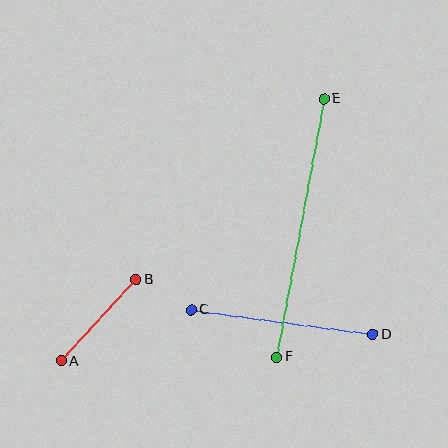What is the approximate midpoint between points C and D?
The midpoint is at approximately (282, 322) pixels.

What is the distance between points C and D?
The distance is approximately 184 pixels.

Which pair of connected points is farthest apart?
Points E and F are farthest apart.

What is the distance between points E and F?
The distance is approximately 263 pixels.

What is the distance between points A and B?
The distance is approximately 111 pixels.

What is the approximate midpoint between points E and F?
The midpoint is at approximately (300, 228) pixels.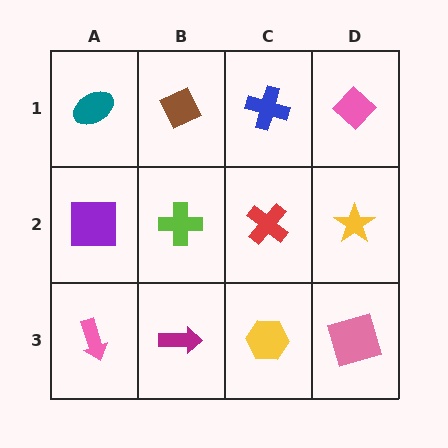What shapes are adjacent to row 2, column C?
A blue cross (row 1, column C), a yellow hexagon (row 3, column C), a lime cross (row 2, column B), a yellow star (row 2, column D).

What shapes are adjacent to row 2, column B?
A brown diamond (row 1, column B), a magenta arrow (row 3, column B), a purple square (row 2, column A), a red cross (row 2, column C).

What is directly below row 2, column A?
A pink arrow.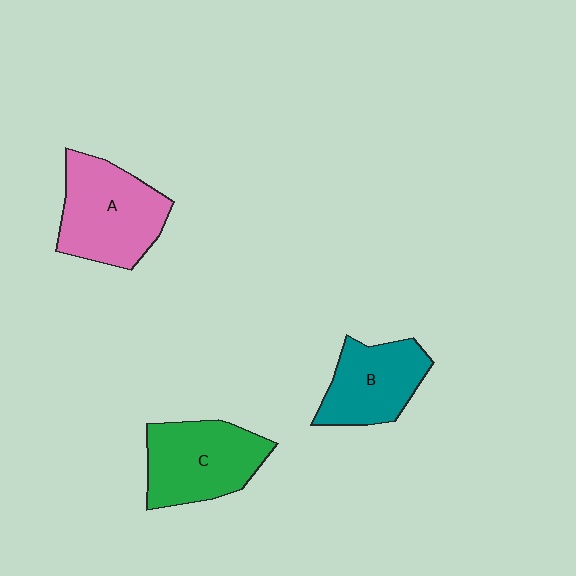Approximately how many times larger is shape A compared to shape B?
Approximately 1.3 times.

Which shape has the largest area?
Shape A (pink).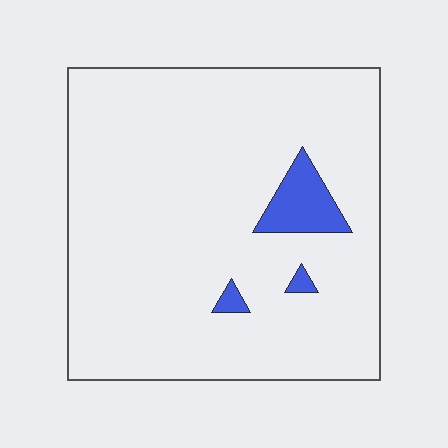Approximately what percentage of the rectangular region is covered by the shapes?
Approximately 5%.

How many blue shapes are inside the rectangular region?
3.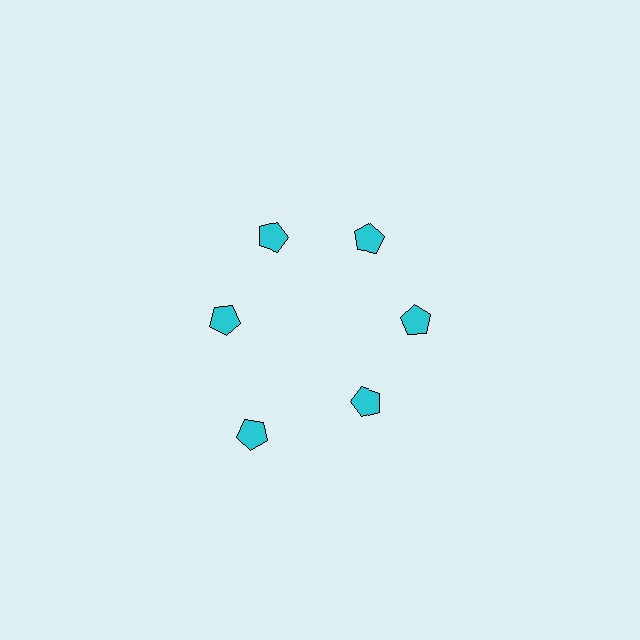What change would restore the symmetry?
The symmetry would be restored by moving it inward, back onto the ring so that all 6 pentagons sit at equal angles and equal distance from the center.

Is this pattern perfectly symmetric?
No. The 6 cyan pentagons are arranged in a ring, but one element near the 7 o'clock position is pushed outward from the center, breaking the 6-fold rotational symmetry.